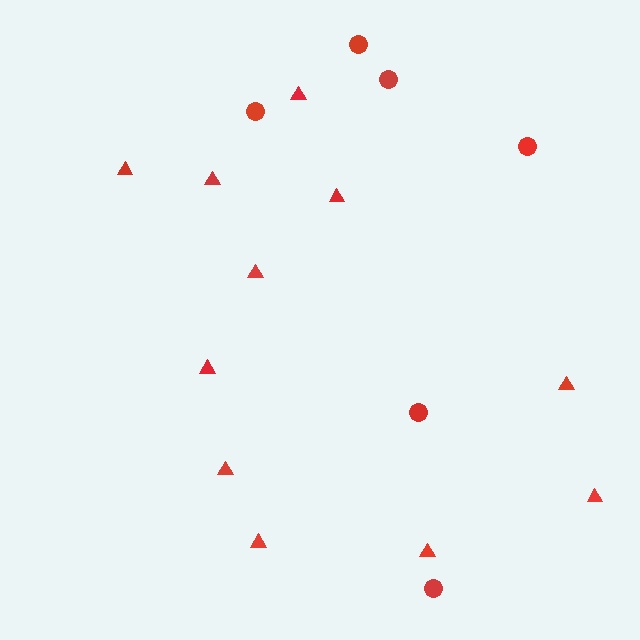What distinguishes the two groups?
There are 2 groups: one group of triangles (11) and one group of circles (6).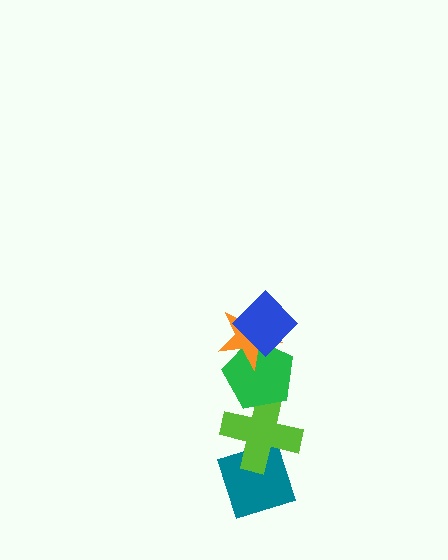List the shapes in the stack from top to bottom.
From top to bottom: the blue diamond, the orange star, the green pentagon, the lime cross, the teal diamond.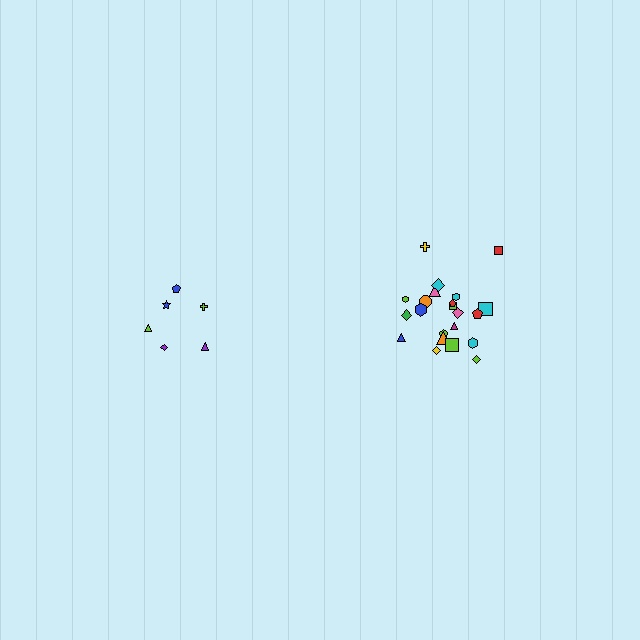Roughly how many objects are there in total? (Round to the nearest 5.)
Roughly 30 objects in total.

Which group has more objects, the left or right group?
The right group.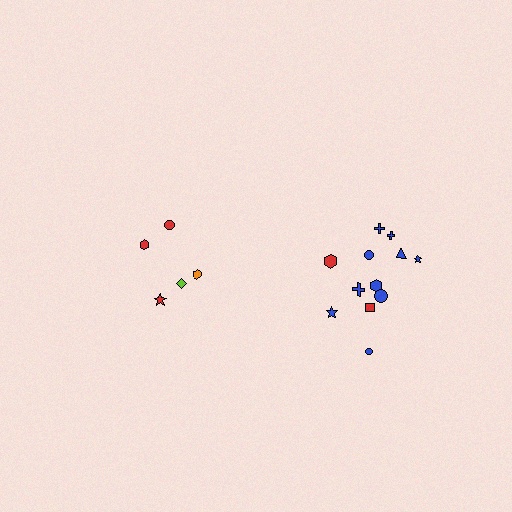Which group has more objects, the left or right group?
The right group.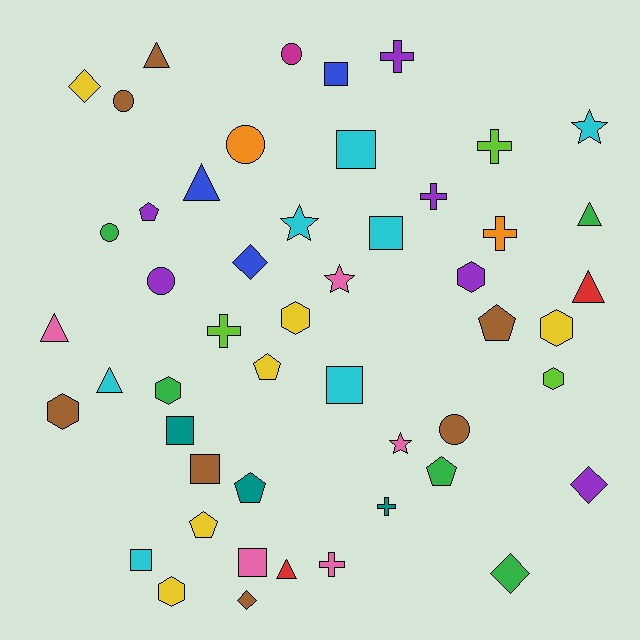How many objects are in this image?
There are 50 objects.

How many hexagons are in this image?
There are 7 hexagons.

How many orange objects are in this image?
There are 2 orange objects.